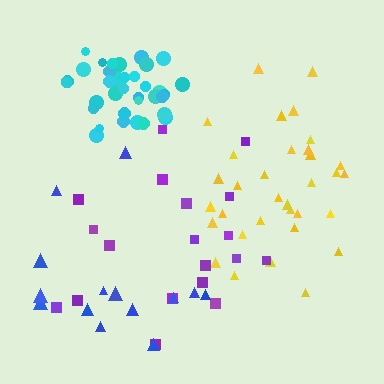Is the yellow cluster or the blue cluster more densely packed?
Yellow.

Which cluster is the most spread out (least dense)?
Blue.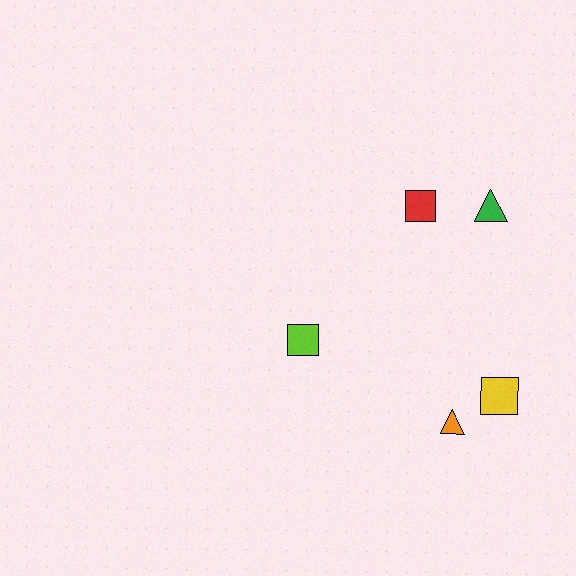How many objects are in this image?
There are 5 objects.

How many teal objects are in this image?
There are no teal objects.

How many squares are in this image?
There are 3 squares.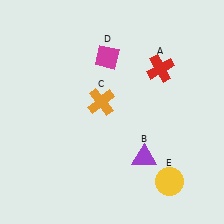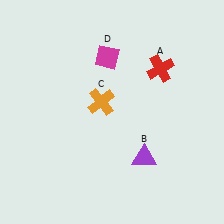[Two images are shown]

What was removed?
The yellow circle (E) was removed in Image 2.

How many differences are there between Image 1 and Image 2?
There is 1 difference between the two images.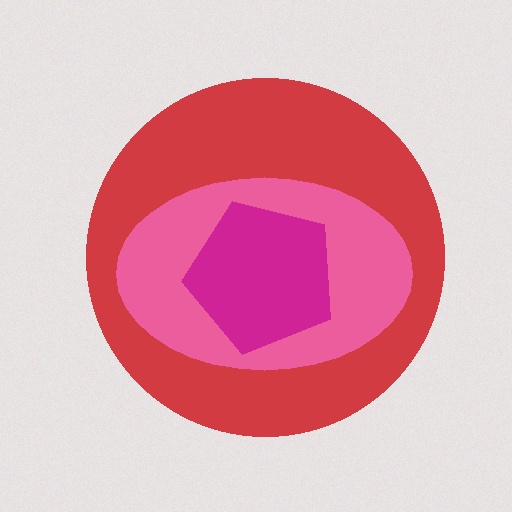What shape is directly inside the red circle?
The pink ellipse.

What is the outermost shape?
The red circle.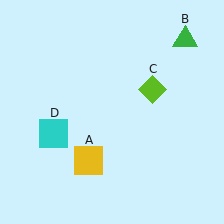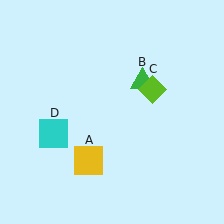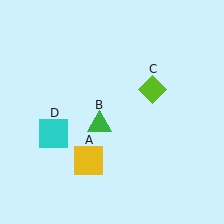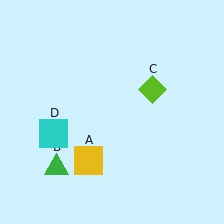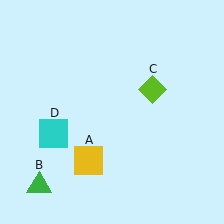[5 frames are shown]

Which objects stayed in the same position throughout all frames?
Yellow square (object A) and lime diamond (object C) and cyan square (object D) remained stationary.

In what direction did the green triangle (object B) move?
The green triangle (object B) moved down and to the left.